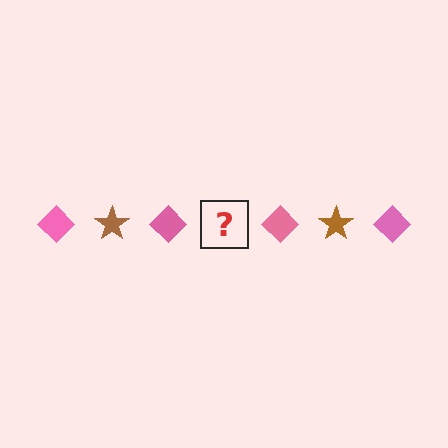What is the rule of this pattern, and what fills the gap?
The rule is that the pattern alternates between pink diamond and brown star. The gap should be filled with a brown star.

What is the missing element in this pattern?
The missing element is a brown star.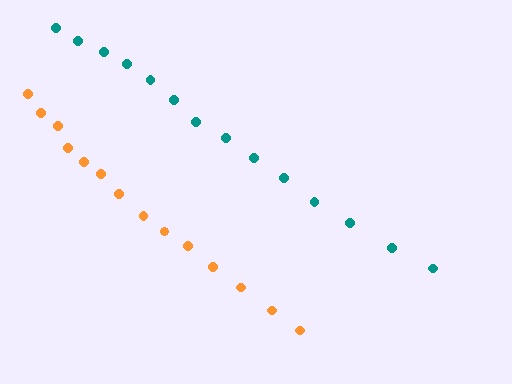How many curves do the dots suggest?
There are 2 distinct paths.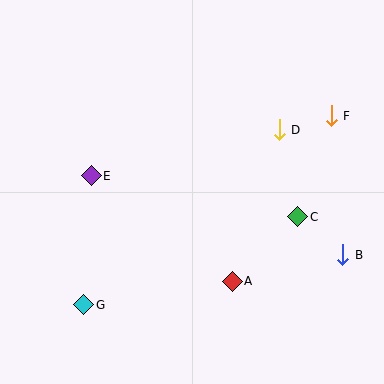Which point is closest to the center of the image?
Point A at (232, 281) is closest to the center.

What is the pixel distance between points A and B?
The distance between A and B is 114 pixels.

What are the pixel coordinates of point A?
Point A is at (232, 281).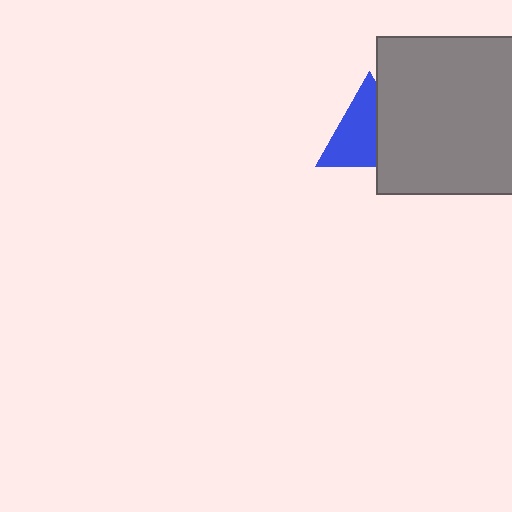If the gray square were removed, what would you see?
You would see the complete blue triangle.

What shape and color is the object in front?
The object in front is a gray square.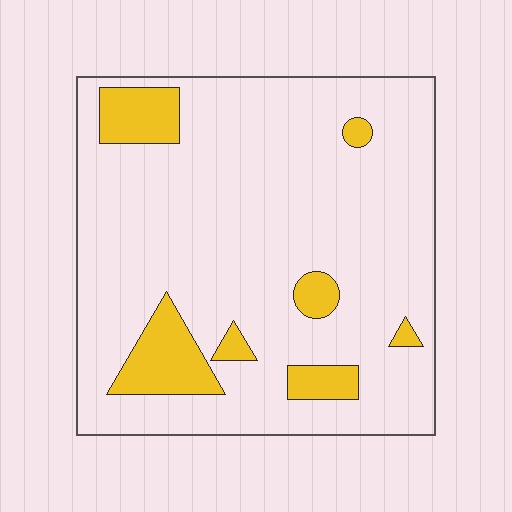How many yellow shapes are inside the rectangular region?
7.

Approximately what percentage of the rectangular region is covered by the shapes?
Approximately 15%.